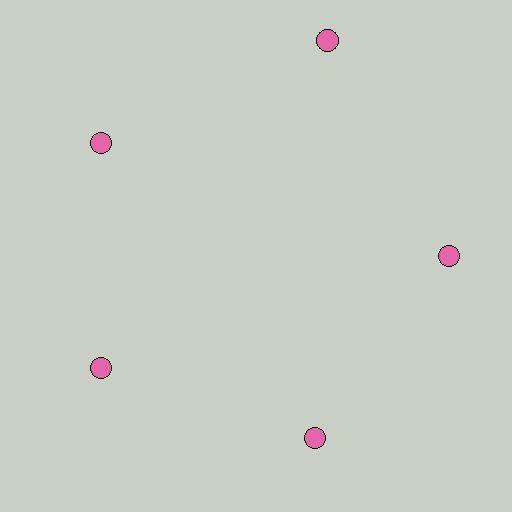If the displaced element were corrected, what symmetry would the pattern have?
It would have 5-fold rotational symmetry — the pattern would map onto itself every 72 degrees.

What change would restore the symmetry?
The symmetry would be restored by moving it inward, back onto the ring so that all 5 circles sit at equal angles and equal distance from the center.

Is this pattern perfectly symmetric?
No. The 5 pink circles are arranged in a ring, but one element near the 1 o'clock position is pushed outward from the center, breaking the 5-fold rotational symmetry.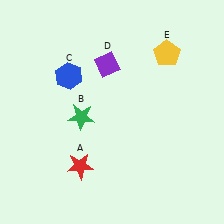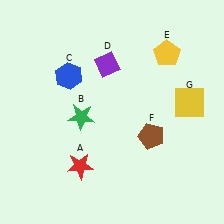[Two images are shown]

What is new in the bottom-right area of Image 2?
A brown pentagon (F) was added in the bottom-right area of Image 2.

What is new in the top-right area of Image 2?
A yellow square (G) was added in the top-right area of Image 2.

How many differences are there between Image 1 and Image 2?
There are 2 differences between the two images.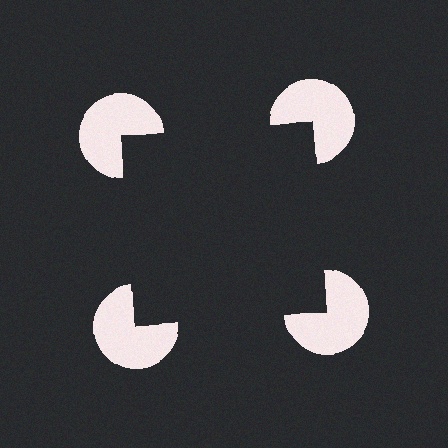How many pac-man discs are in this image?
There are 4 — one at each vertex of the illusory square.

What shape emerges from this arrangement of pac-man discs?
An illusory square — its edges are inferred from the aligned wedge cuts in the pac-man discs, not physically drawn.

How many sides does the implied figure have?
4 sides.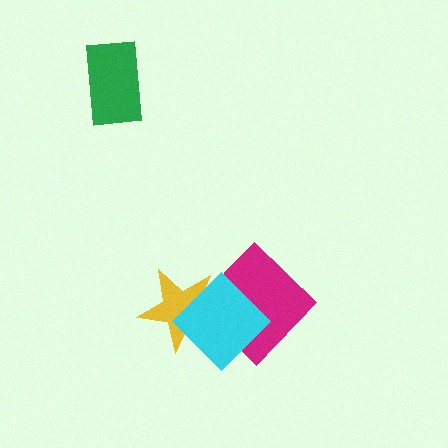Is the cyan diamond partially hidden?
No, no other shape covers it.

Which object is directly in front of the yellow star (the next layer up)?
The magenta diamond is directly in front of the yellow star.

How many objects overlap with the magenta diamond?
2 objects overlap with the magenta diamond.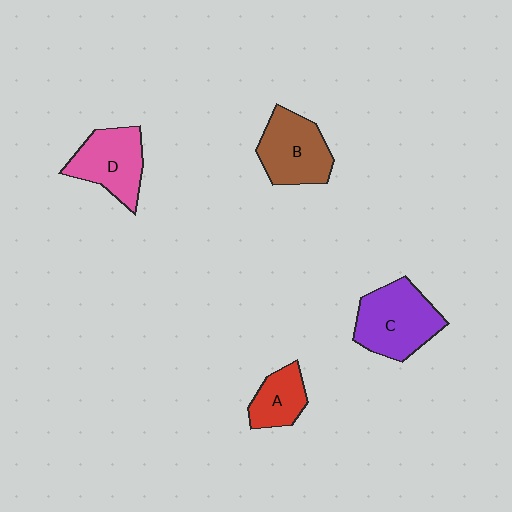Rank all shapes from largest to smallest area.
From largest to smallest: C (purple), B (brown), D (pink), A (red).